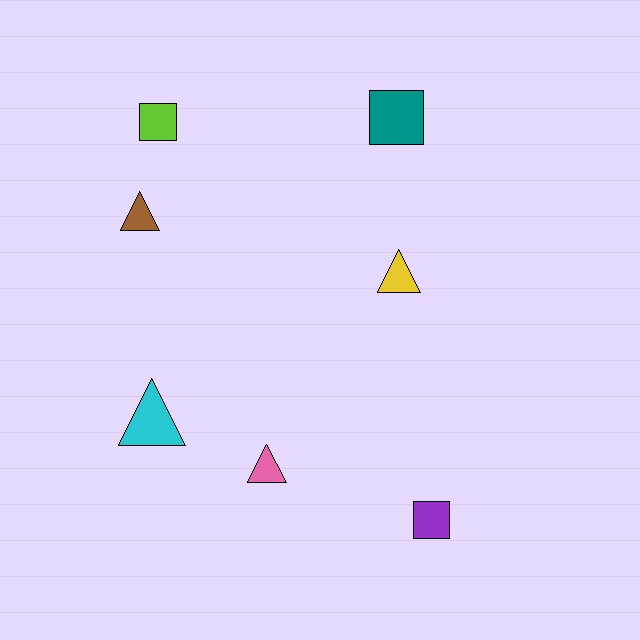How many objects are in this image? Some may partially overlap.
There are 7 objects.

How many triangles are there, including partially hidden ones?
There are 4 triangles.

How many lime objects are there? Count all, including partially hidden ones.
There is 1 lime object.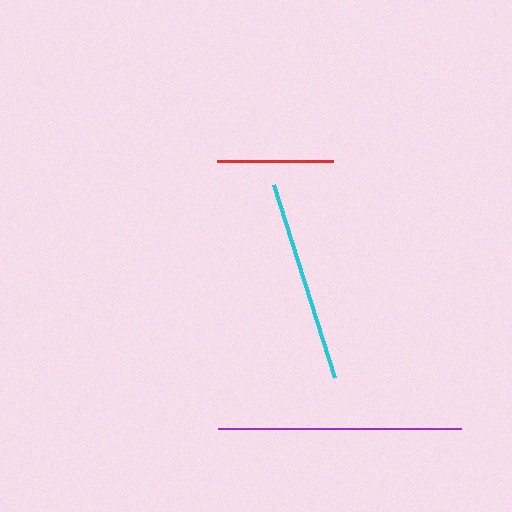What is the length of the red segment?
The red segment is approximately 115 pixels long.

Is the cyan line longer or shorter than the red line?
The cyan line is longer than the red line.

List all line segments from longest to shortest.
From longest to shortest: purple, cyan, red.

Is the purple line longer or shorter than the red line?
The purple line is longer than the red line.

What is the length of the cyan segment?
The cyan segment is approximately 203 pixels long.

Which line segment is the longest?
The purple line is the longest at approximately 244 pixels.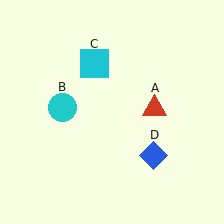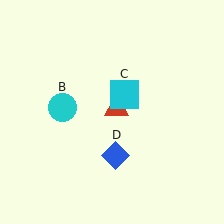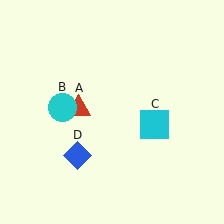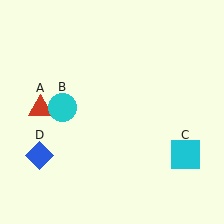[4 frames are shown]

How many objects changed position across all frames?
3 objects changed position: red triangle (object A), cyan square (object C), blue diamond (object D).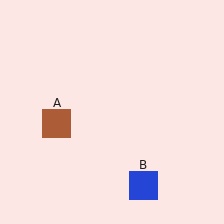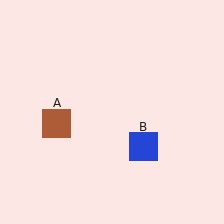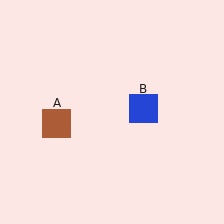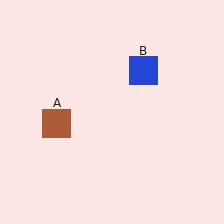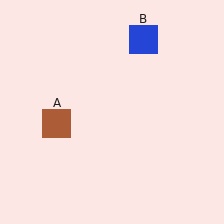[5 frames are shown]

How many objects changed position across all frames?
1 object changed position: blue square (object B).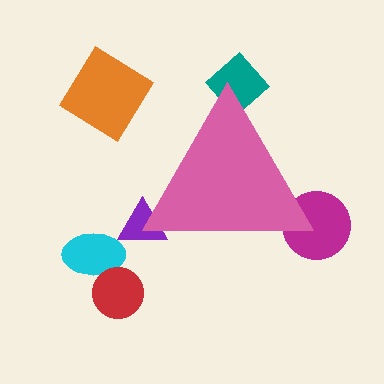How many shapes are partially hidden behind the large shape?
3 shapes are partially hidden.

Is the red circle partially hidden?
No, the red circle is fully visible.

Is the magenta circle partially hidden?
Yes, the magenta circle is partially hidden behind the pink triangle.